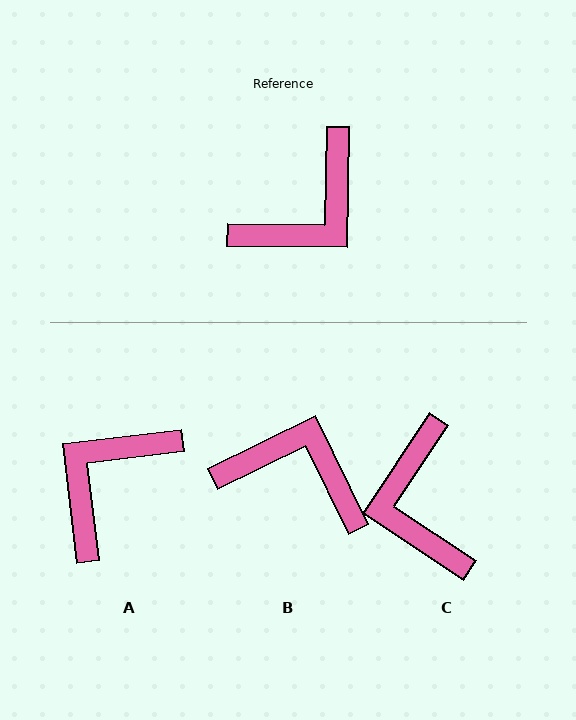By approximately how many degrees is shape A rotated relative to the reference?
Approximately 172 degrees clockwise.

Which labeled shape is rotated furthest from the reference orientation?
A, about 172 degrees away.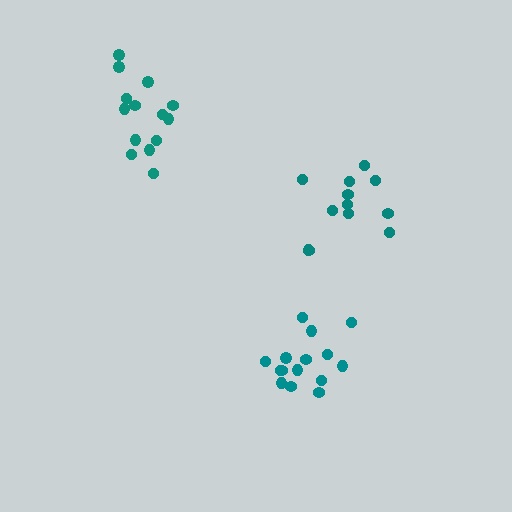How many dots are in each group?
Group 1: 14 dots, Group 2: 15 dots, Group 3: 12 dots (41 total).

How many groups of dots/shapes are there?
There are 3 groups.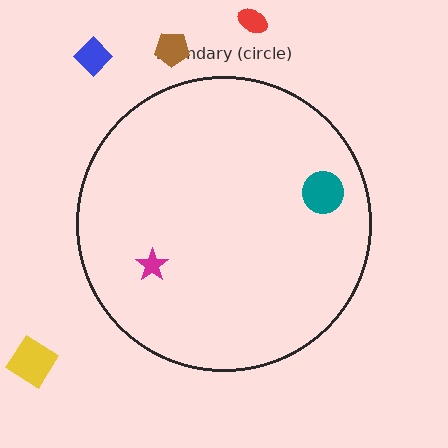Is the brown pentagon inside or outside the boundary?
Outside.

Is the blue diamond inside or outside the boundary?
Outside.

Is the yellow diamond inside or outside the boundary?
Outside.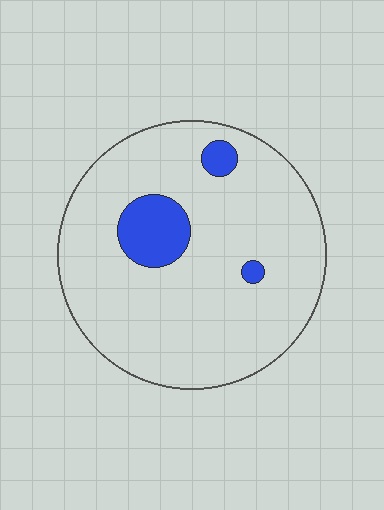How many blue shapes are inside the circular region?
3.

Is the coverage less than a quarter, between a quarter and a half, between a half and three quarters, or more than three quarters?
Less than a quarter.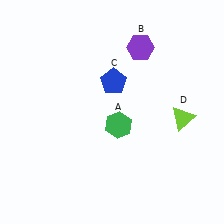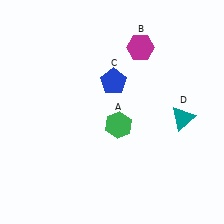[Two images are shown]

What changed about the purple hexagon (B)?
In Image 1, B is purple. In Image 2, it changed to magenta.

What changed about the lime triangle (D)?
In Image 1, D is lime. In Image 2, it changed to teal.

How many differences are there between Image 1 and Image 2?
There are 2 differences between the two images.